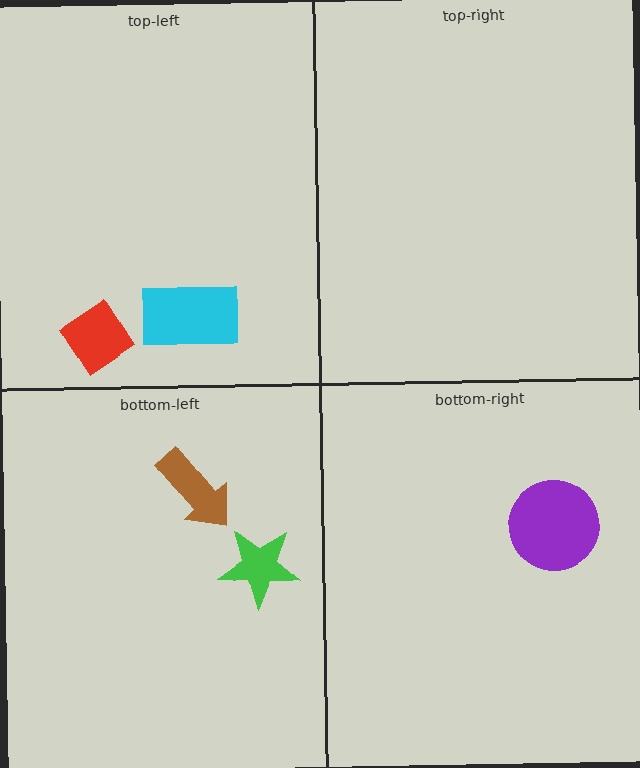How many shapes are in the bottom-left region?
2.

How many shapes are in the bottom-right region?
1.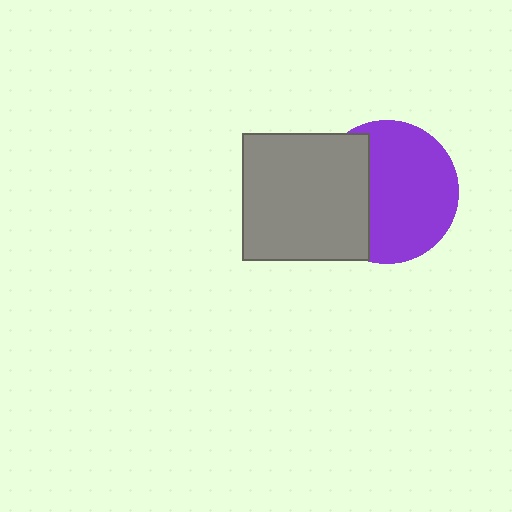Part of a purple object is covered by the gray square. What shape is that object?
It is a circle.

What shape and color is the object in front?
The object in front is a gray square.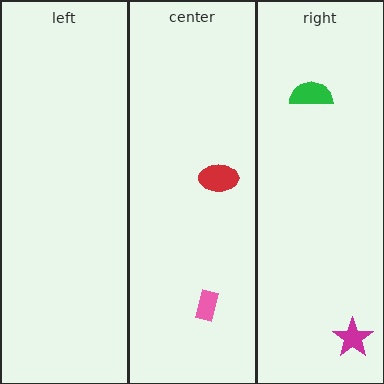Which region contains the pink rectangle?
The center region.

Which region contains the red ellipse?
The center region.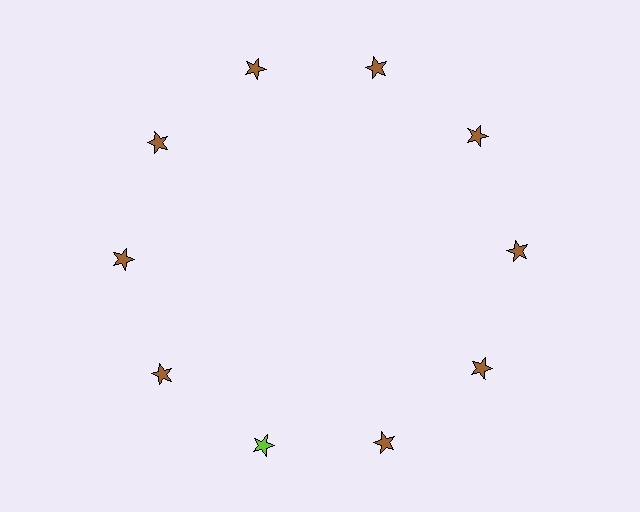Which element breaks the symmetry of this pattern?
The lime star at roughly the 7 o'clock position breaks the symmetry. All other shapes are brown stars.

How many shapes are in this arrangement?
There are 10 shapes arranged in a ring pattern.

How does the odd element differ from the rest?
It has a different color: lime instead of brown.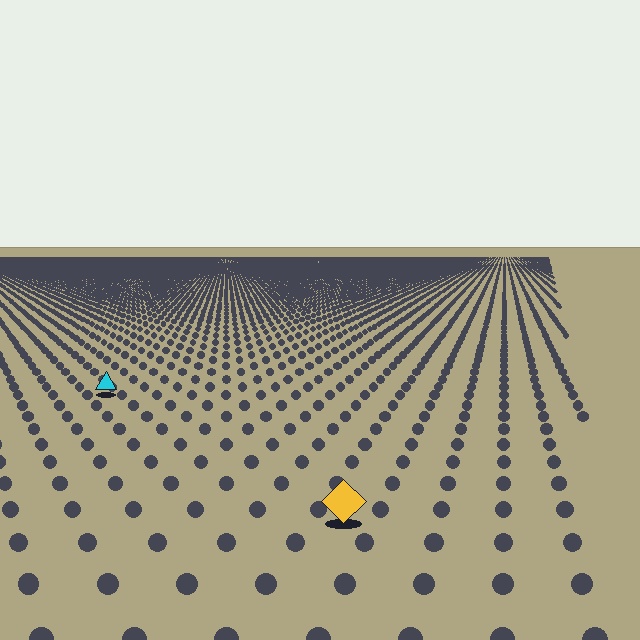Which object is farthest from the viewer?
The cyan triangle is farthest from the viewer. It appears smaller and the ground texture around it is denser.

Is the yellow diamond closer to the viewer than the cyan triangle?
Yes. The yellow diamond is closer — you can tell from the texture gradient: the ground texture is coarser near it.